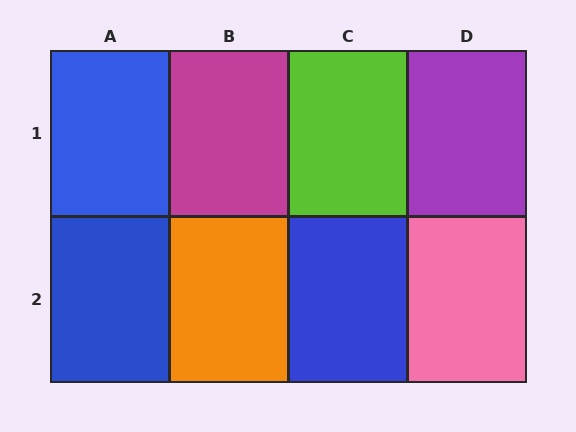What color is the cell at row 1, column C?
Lime.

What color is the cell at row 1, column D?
Purple.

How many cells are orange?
1 cell is orange.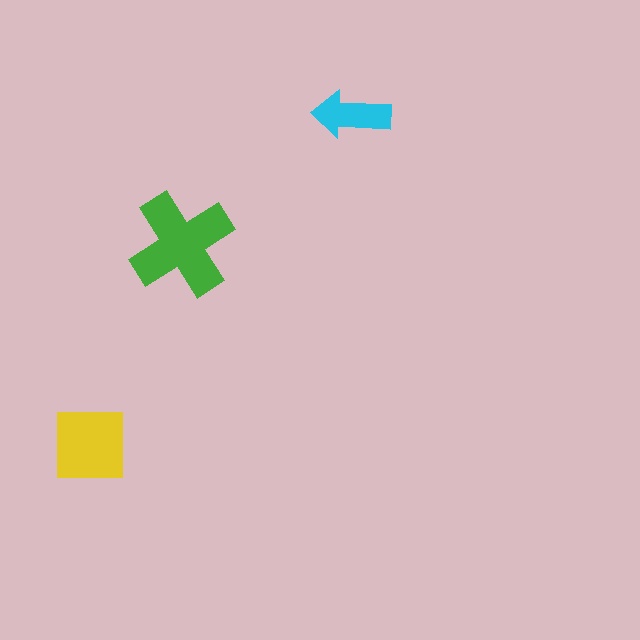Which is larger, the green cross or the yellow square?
The green cross.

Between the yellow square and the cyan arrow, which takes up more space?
The yellow square.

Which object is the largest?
The green cross.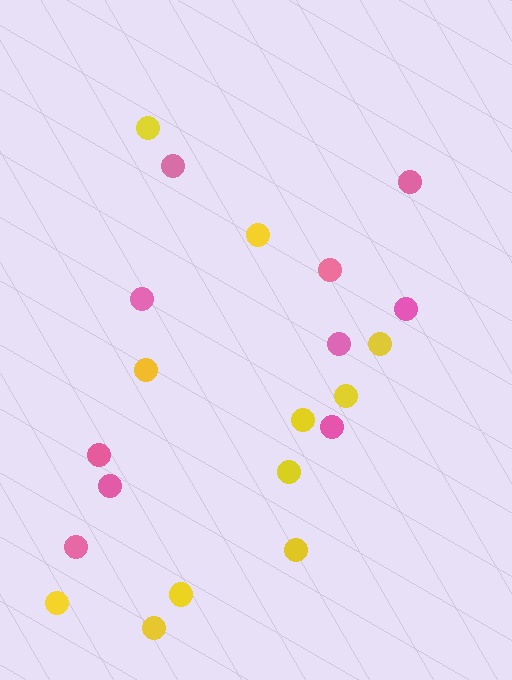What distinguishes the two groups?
There are 2 groups: one group of yellow circles (11) and one group of pink circles (10).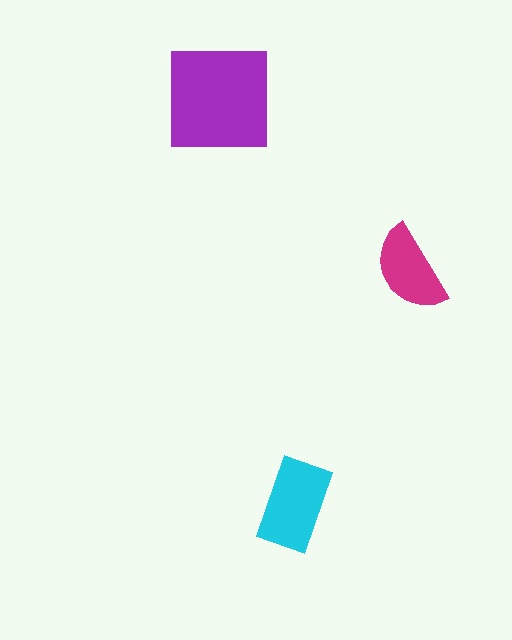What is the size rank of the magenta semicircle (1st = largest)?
3rd.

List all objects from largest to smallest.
The purple square, the cyan rectangle, the magenta semicircle.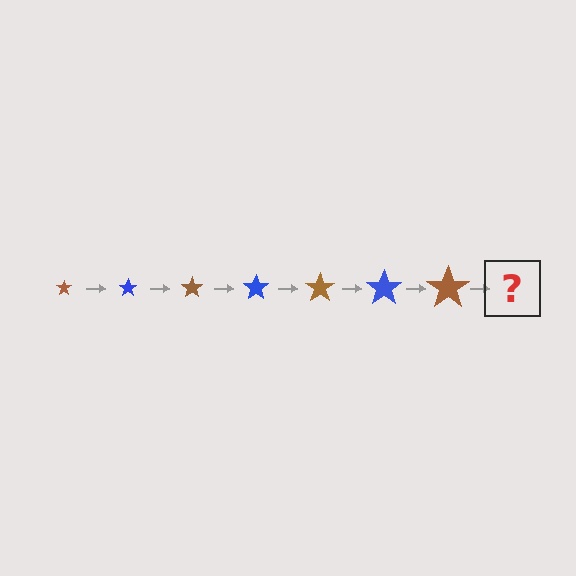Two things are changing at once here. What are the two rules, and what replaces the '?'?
The two rules are that the star grows larger each step and the color cycles through brown and blue. The '?' should be a blue star, larger than the previous one.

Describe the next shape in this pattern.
It should be a blue star, larger than the previous one.